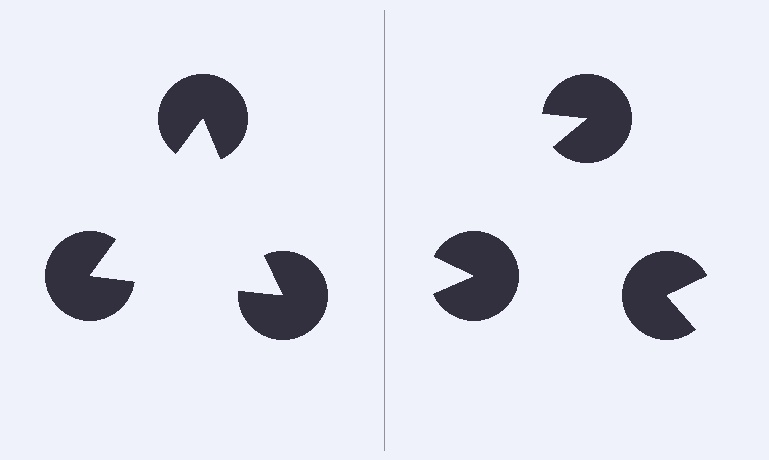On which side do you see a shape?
An illusory triangle appears on the left side. On the right side the wedge cuts are rotated, so no coherent shape forms.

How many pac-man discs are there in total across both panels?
6 — 3 on each side.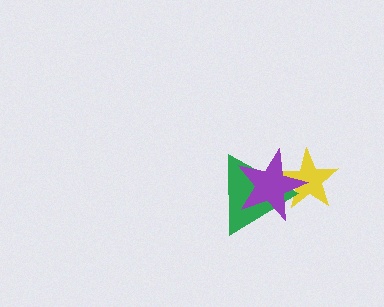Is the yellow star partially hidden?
Yes, it is partially covered by another shape.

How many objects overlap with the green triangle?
2 objects overlap with the green triangle.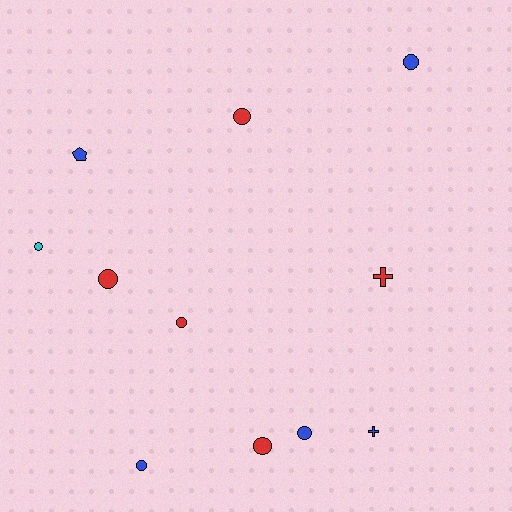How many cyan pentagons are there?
There are no cyan pentagons.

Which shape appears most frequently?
Circle, with 8 objects.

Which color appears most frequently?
Red, with 5 objects.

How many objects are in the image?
There are 11 objects.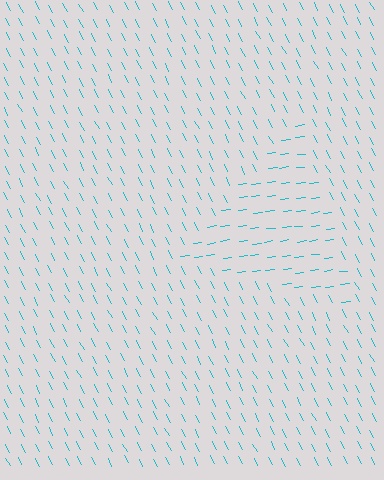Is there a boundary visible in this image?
Yes, there is a texture boundary formed by a change in line orientation.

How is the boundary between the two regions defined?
The boundary is defined purely by a change in line orientation (approximately 69 degrees difference). All lines are the same color and thickness.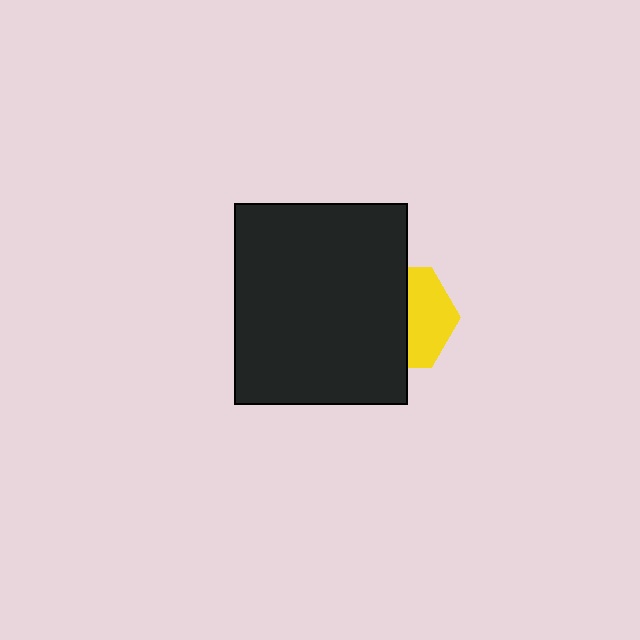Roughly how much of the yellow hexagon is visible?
A small part of it is visible (roughly 44%).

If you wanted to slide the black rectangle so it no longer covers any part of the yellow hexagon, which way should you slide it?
Slide it left — that is the most direct way to separate the two shapes.